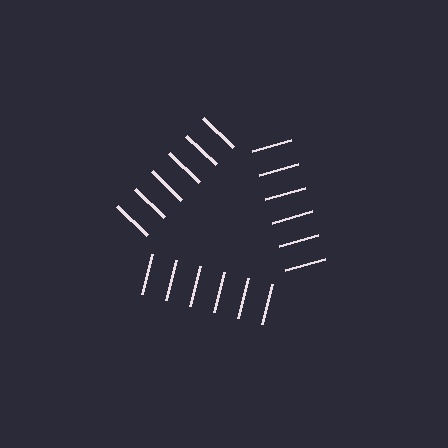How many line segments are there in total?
18 — 6 along each of the 3 edges.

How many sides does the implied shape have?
3 sides — the line-ends trace a triangle.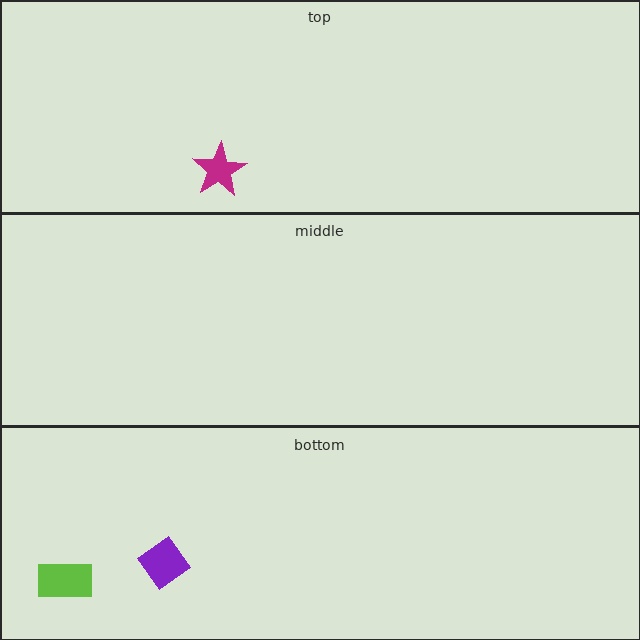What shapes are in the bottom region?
The lime rectangle, the purple diamond.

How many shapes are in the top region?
1.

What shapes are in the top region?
The magenta star.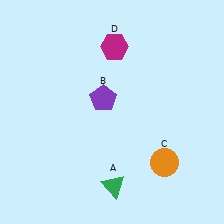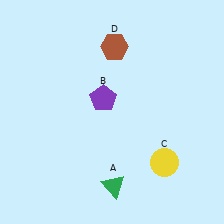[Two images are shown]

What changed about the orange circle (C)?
In Image 1, C is orange. In Image 2, it changed to yellow.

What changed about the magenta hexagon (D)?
In Image 1, D is magenta. In Image 2, it changed to brown.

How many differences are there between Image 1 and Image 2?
There are 2 differences between the two images.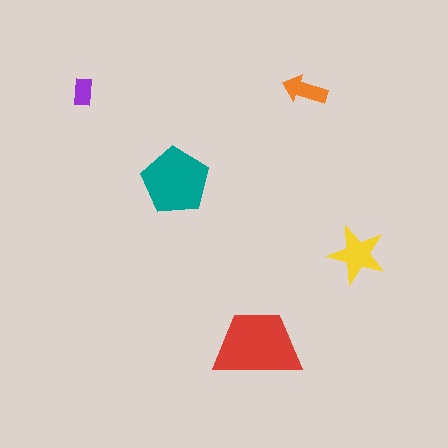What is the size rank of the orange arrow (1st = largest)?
4th.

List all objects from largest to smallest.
The red trapezoid, the teal pentagon, the yellow star, the orange arrow, the purple rectangle.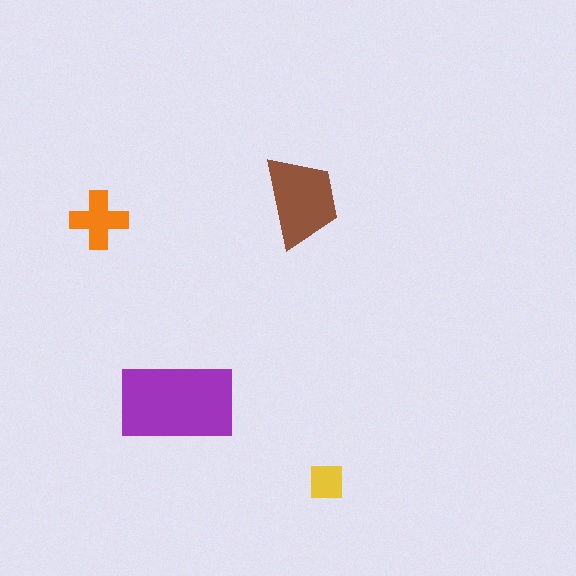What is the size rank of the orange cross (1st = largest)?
3rd.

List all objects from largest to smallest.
The purple rectangle, the brown trapezoid, the orange cross, the yellow square.